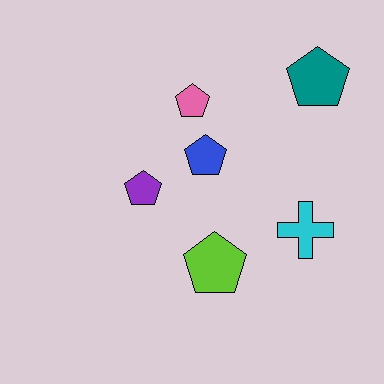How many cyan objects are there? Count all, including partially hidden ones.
There is 1 cyan object.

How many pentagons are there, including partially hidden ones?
There are 5 pentagons.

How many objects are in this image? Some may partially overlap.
There are 6 objects.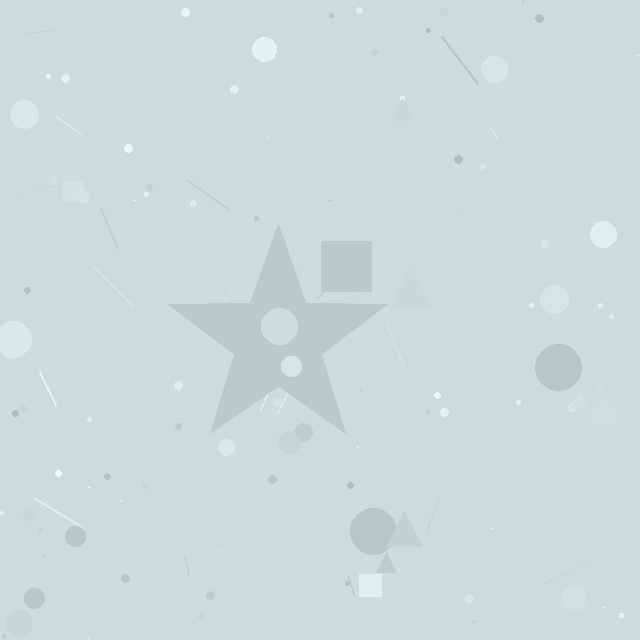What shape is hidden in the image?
A star is hidden in the image.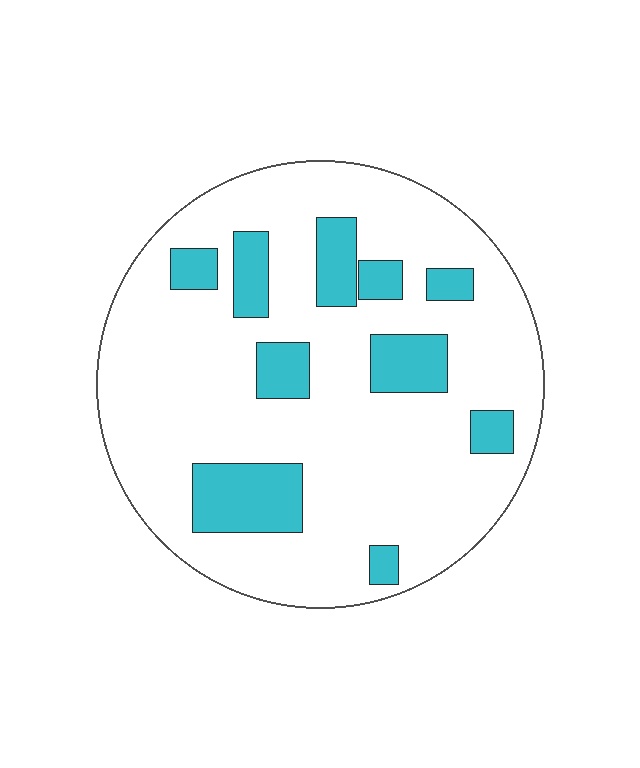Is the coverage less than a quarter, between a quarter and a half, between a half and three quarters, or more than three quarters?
Less than a quarter.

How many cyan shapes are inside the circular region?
10.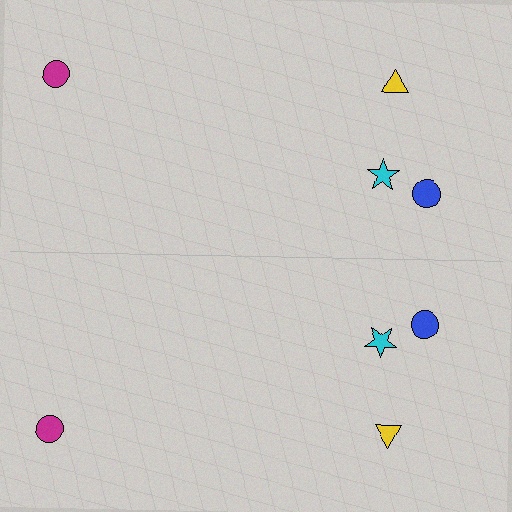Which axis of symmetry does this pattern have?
The pattern has a horizontal axis of symmetry running through the center of the image.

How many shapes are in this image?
There are 8 shapes in this image.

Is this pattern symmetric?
Yes, this pattern has bilateral (reflection) symmetry.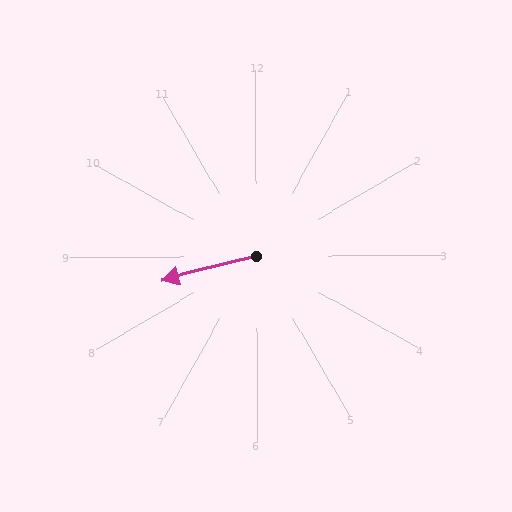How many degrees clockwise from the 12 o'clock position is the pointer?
Approximately 256 degrees.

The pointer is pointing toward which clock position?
Roughly 9 o'clock.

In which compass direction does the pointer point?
West.